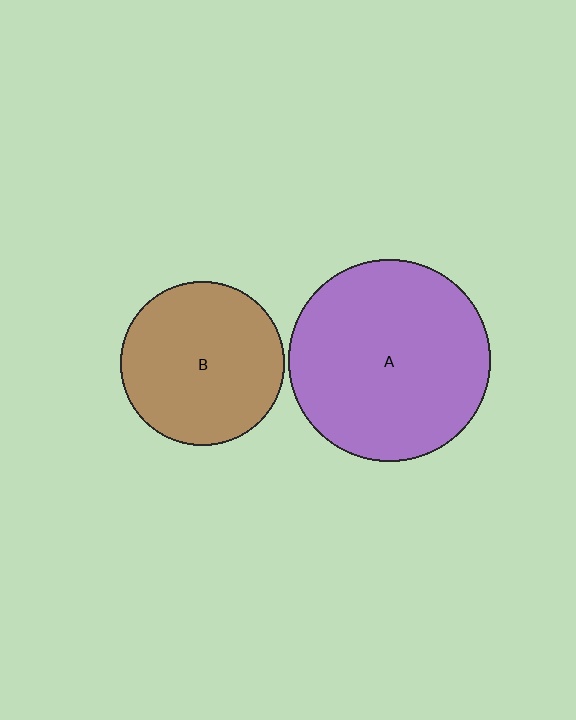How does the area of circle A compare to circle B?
Approximately 1.5 times.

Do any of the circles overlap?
No, none of the circles overlap.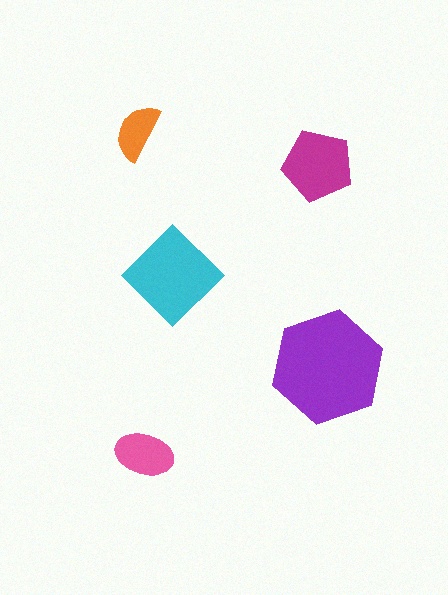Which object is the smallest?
The orange semicircle.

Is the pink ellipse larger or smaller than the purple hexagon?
Smaller.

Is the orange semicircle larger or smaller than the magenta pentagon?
Smaller.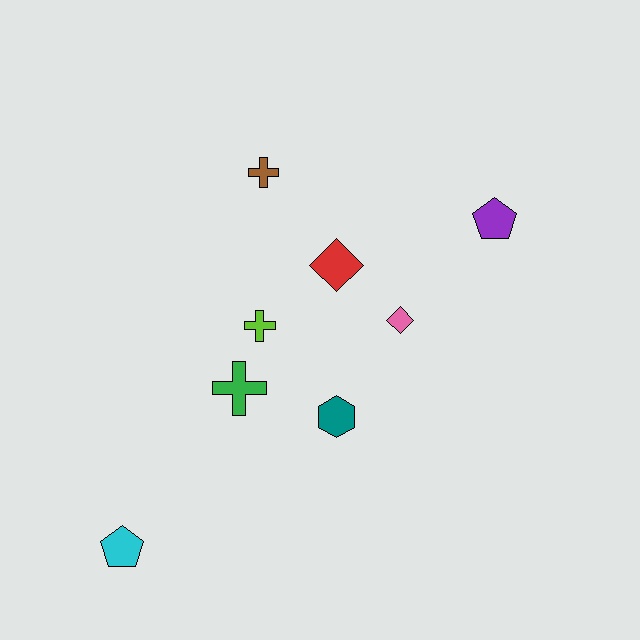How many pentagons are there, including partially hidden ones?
There are 2 pentagons.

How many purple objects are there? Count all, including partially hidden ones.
There is 1 purple object.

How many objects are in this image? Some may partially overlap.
There are 8 objects.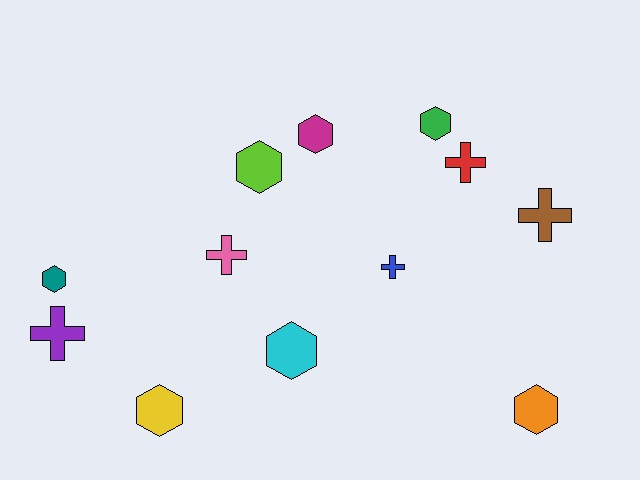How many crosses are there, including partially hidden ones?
There are 5 crosses.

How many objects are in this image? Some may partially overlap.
There are 12 objects.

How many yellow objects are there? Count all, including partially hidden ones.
There is 1 yellow object.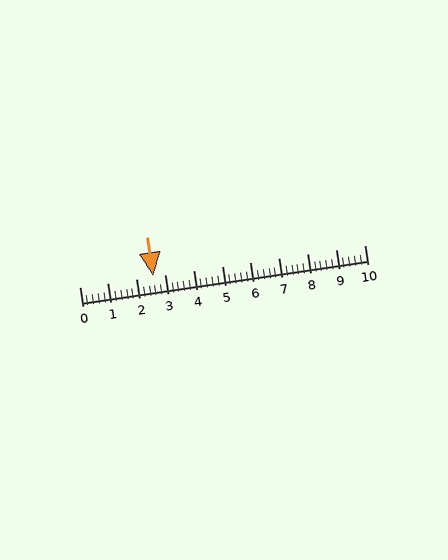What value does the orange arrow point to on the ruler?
The orange arrow points to approximately 2.6.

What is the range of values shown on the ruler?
The ruler shows values from 0 to 10.